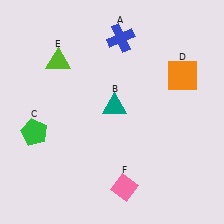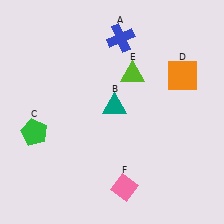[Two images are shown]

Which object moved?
The lime triangle (E) moved right.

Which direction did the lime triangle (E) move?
The lime triangle (E) moved right.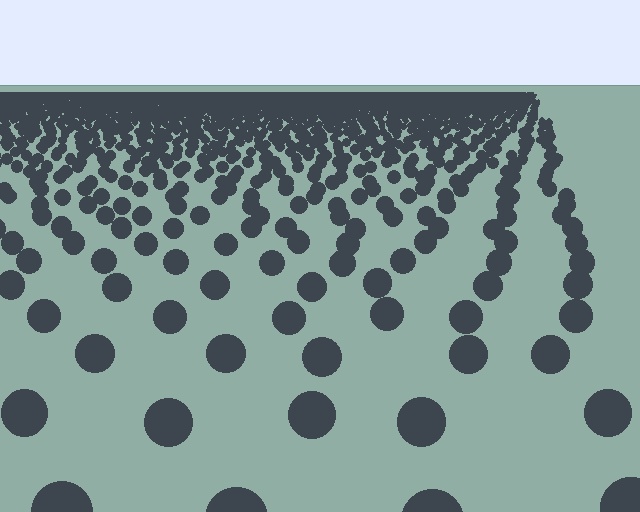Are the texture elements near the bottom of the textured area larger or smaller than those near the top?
Larger. Near the bottom, elements are closer to the viewer and appear at a bigger on-screen size.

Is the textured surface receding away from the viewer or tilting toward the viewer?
The surface is receding away from the viewer. Texture elements get smaller and denser toward the top.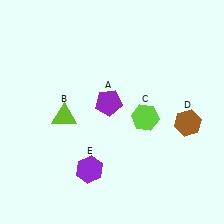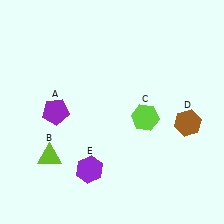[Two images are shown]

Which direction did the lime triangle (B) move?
The lime triangle (B) moved down.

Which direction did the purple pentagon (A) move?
The purple pentagon (A) moved left.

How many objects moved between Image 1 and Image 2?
2 objects moved between the two images.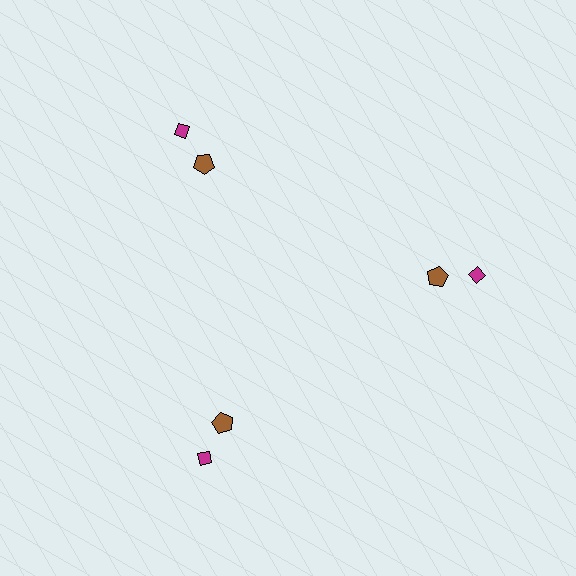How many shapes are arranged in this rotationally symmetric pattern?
There are 6 shapes, arranged in 3 groups of 2.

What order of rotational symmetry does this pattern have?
This pattern has 3-fold rotational symmetry.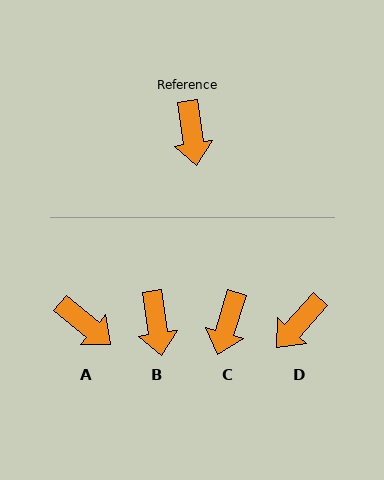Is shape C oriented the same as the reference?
No, it is off by about 26 degrees.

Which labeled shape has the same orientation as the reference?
B.